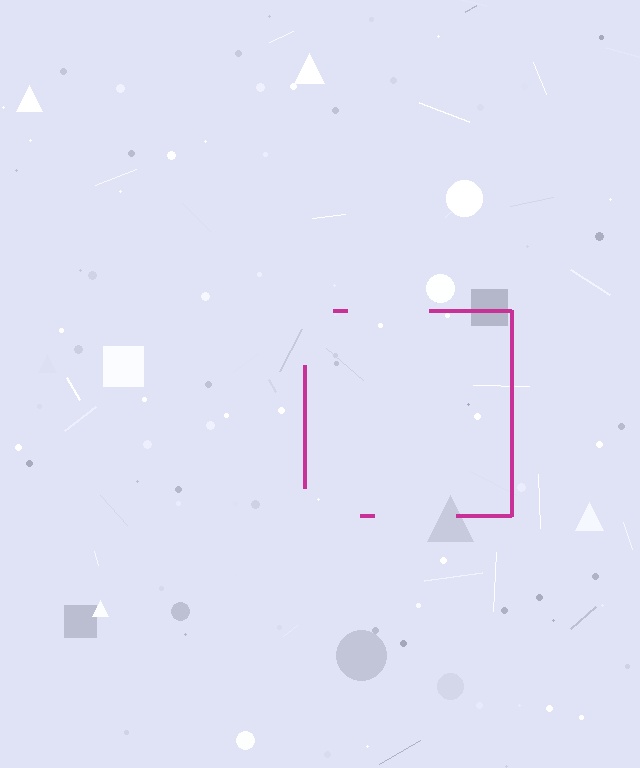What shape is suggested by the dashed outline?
The dashed outline suggests a square.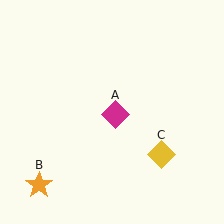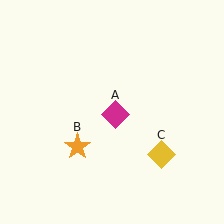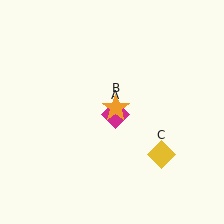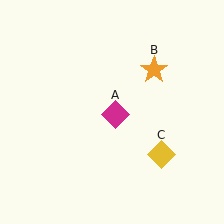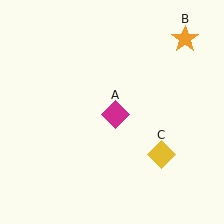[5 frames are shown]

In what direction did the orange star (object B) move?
The orange star (object B) moved up and to the right.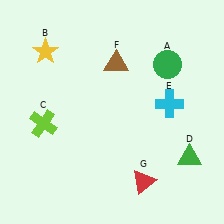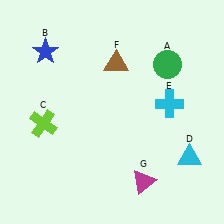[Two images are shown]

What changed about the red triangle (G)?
In Image 1, G is red. In Image 2, it changed to magenta.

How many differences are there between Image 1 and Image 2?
There are 3 differences between the two images.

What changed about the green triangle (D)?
In Image 1, D is green. In Image 2, it changed to cyan.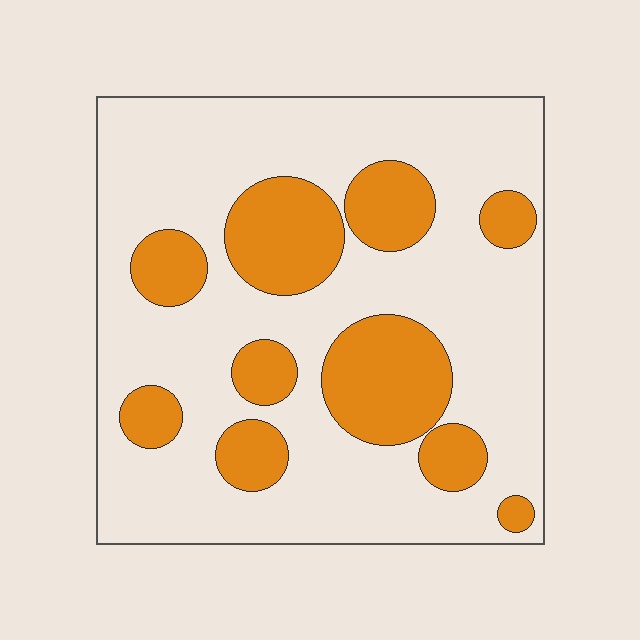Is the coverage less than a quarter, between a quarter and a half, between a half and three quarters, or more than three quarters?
Between a quarter and a half.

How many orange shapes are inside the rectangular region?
10.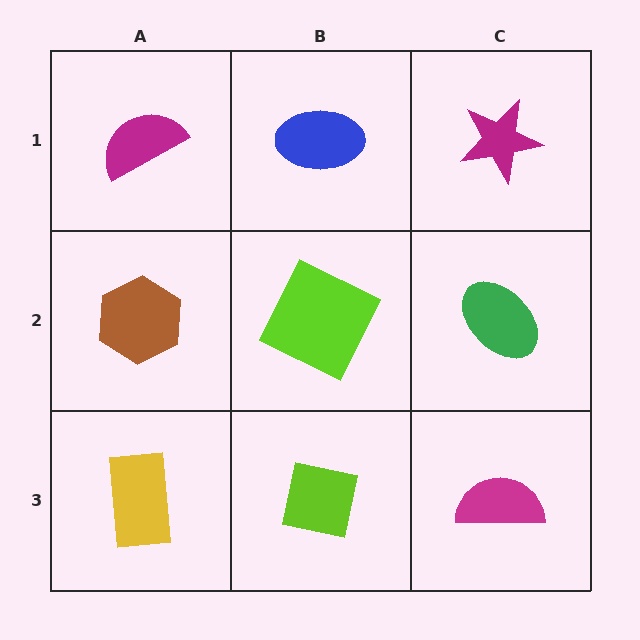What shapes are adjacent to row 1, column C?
A green ellipse (row 2, column C), a blue ellipse (row 1, column B).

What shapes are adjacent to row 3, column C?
A green ellipse (row 2, column C), a lime square (row 3, column B).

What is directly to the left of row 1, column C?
A blue ellipse.